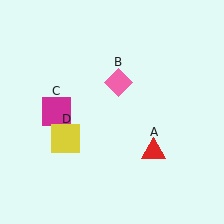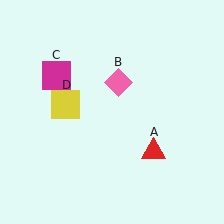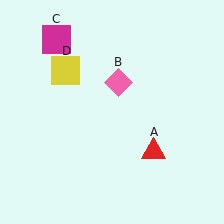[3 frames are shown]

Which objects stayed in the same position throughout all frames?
Red triangle (object A) and pink diamond (object B) remained stationary.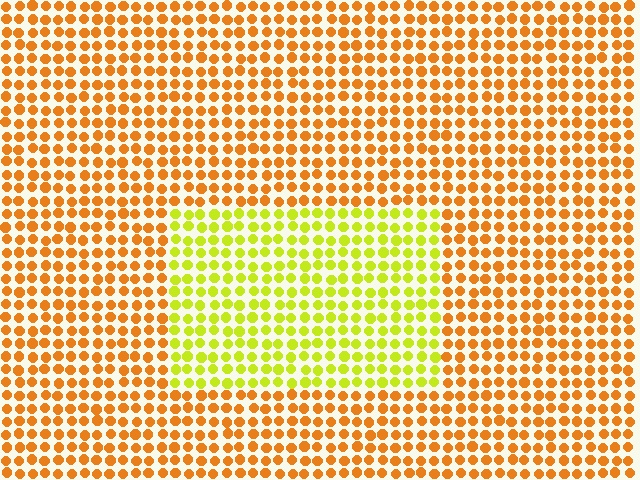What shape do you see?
I see a rectangle.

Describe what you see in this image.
The image is filled with small orange elements in a uniform arrangement. A rectangle-shaped region is visible where the elements are tinted to a slightly different hue, forming a subtle color boundary.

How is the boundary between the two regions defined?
The boundary is defined purely by a slight shift in hue (about 42 degrees). Spacing, size, and orientation are identical on both sides.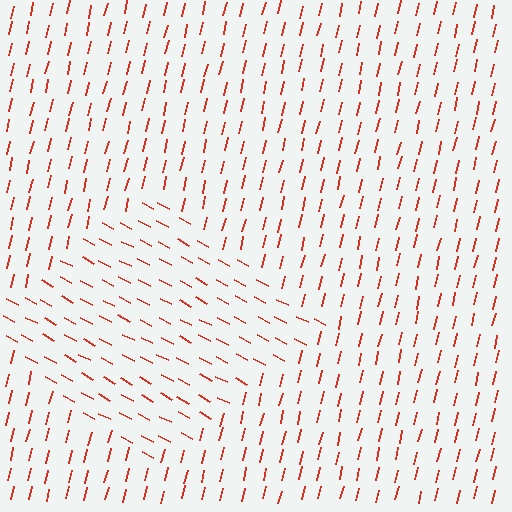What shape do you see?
I see a diamond.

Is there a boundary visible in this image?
Yes, there is a texture boundary formed by a change in line orientation.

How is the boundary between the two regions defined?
The boundary is defined purely by a change in line orientation (approximately 75 degrees difference). All lines are the same color and thickness.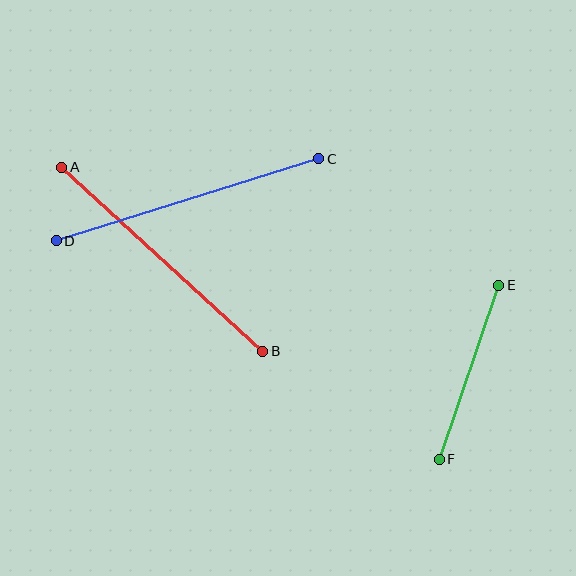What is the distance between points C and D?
The distance is approximately 275 pixels.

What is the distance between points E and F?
The distance is approximately 184 pixels.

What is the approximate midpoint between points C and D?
The midpoint is at approximately (187, 200) pixels.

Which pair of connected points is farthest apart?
Points C and D are farthest apart.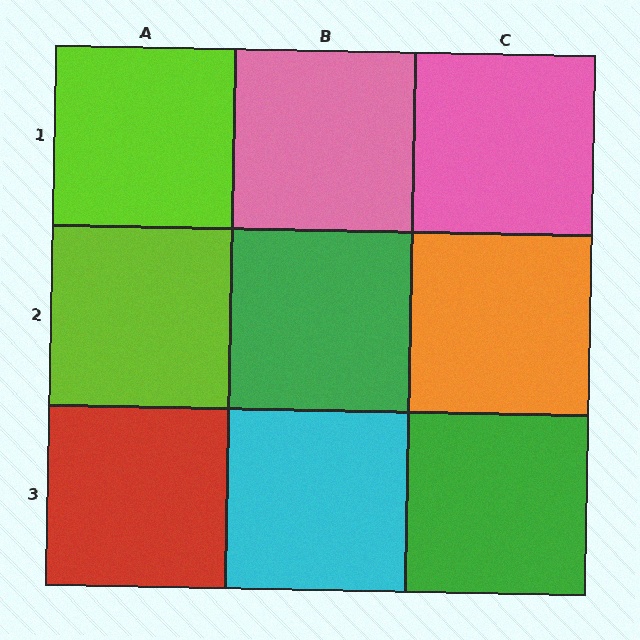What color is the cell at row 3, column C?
Green.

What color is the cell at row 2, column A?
Lime.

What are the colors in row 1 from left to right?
Lime, pink, pink.